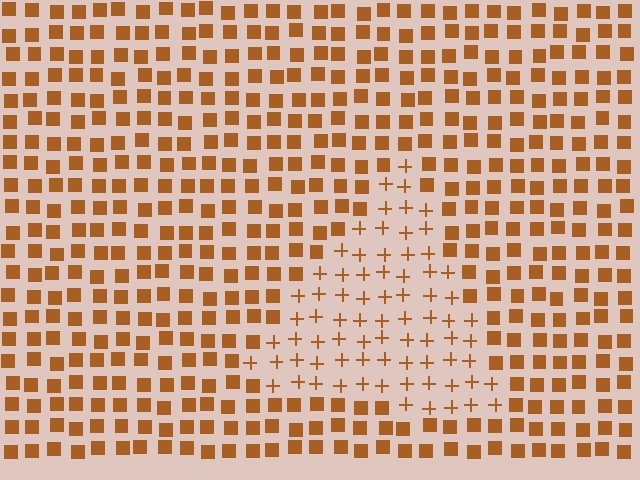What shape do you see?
I see a triangle.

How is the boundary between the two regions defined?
The boundary is defined by a change in element shape: plus signs inside vs. squares outside. All elements share the same color and spacing.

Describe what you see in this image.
The image is filled with small brown elements arranged in a uniform grid. A triangle-shaped region contains plus signs, while the surrounding area contains squares. The boundary is defined purely by the change in element shape.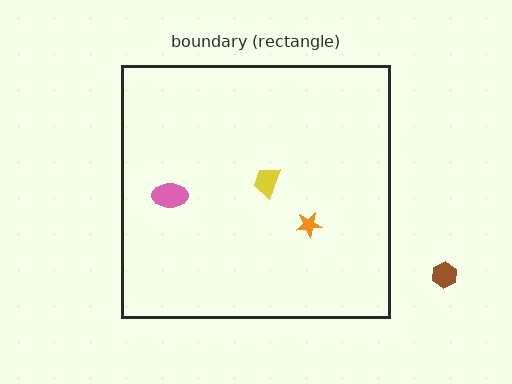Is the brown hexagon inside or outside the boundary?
Outside.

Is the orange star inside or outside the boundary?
Inside.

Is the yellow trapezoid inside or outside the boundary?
Inside.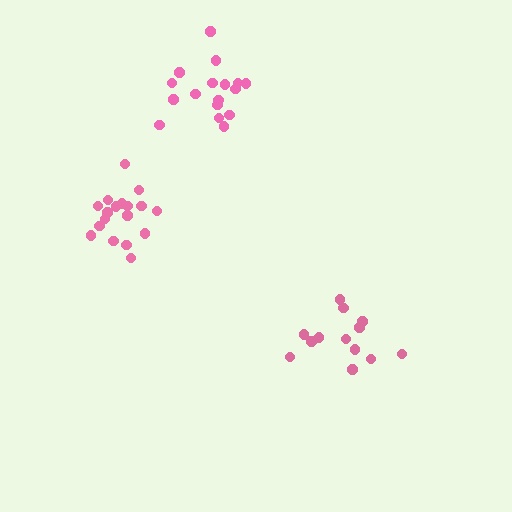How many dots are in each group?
Group 1: 13 dots, Group 2: 17 dots, Group 3: 18 dots (48 total).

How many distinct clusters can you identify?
There are 3 distinct clusters.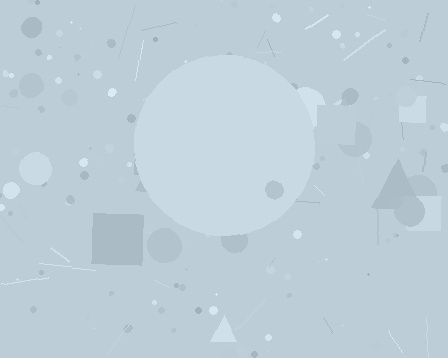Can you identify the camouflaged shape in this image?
The camouflaged shape is a circle.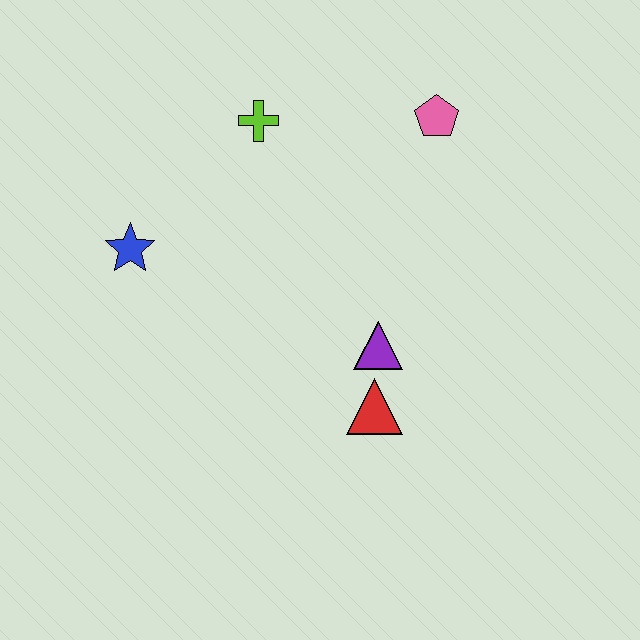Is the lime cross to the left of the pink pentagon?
Yes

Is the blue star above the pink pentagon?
No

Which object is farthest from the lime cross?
The red triangle is farthest from the lime cross.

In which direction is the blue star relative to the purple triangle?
The blue star is to the left of the purple triangle.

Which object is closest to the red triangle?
The purple triangle is closest to the red triangle.